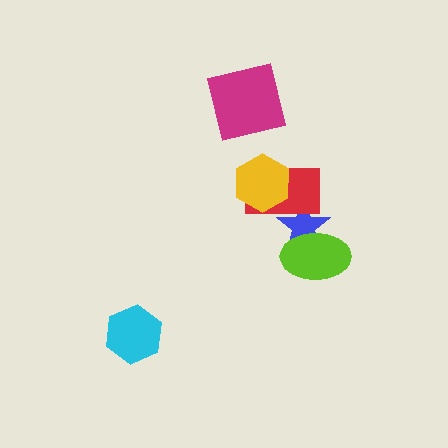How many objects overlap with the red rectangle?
2 objects overlap with the red rectangle.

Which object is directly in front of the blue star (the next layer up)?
The lime ellipse is directly in front of the blue star.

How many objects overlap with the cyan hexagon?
0 objects overlap with the cyan hexagon.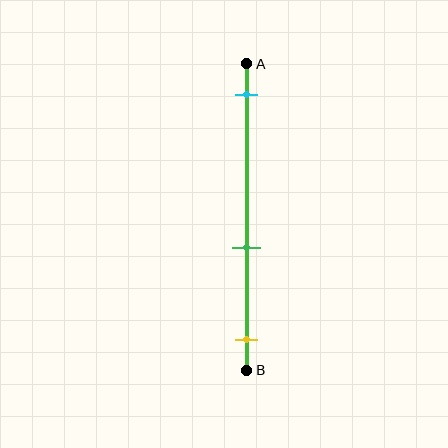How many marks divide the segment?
There are 3 marks dividing the segment.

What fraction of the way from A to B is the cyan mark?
The cyan mark is approximately 10% (0.1) of the way from A to B.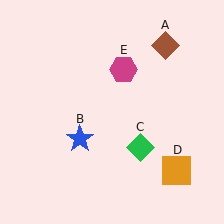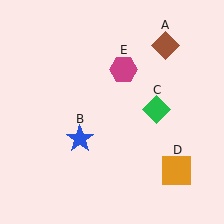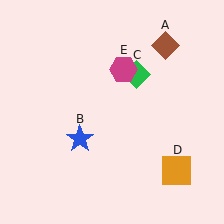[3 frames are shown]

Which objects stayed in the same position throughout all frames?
Brown diamond (object A) and blue star (object B) and orange square (object D) and magenta hexagon (object E) remained stationary.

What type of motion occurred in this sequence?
The green diamond (object C) rotated counterclockwise around the center of the scene.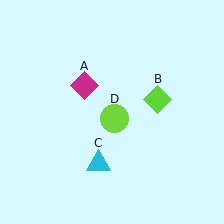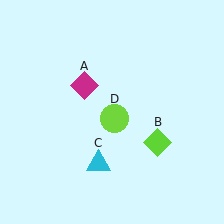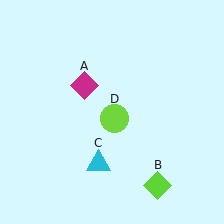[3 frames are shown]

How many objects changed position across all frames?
1 object changed position: lime diamond (object B).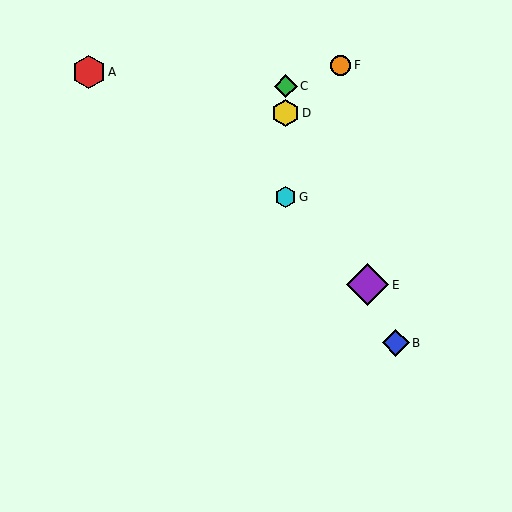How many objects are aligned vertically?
3 objects (C, D, G) are aligned vertically.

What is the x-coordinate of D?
Object D is at x≈286.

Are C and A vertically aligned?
No, C is at x≈286 and A is at x≈89.